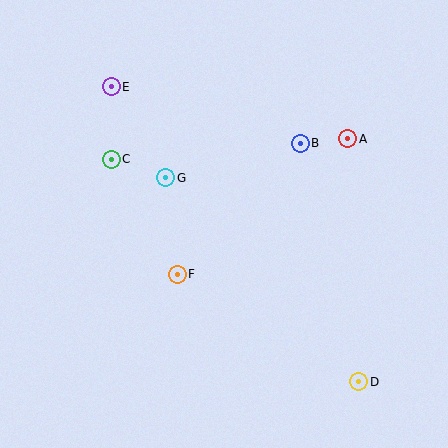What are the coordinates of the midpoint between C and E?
The midpoint between C and E is at (111, 123).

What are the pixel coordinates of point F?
Point F is at (177, 274).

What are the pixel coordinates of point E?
Point E is at (111, 87).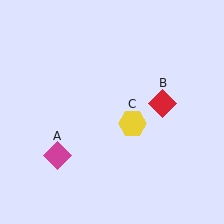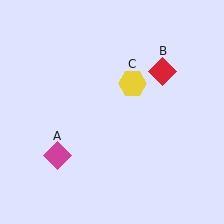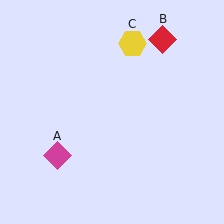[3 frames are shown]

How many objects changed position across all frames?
2 objects changed position: red diamond (object B), yellow hexagon (object C).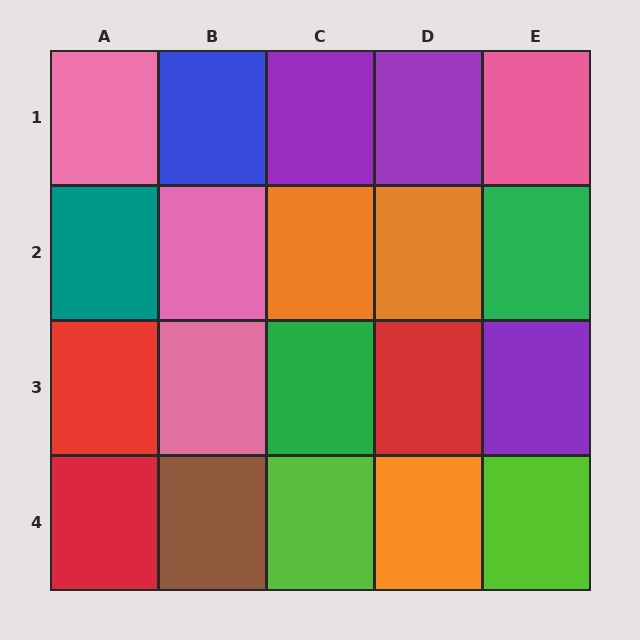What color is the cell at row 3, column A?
Red.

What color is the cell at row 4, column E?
Lime.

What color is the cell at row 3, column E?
Purple.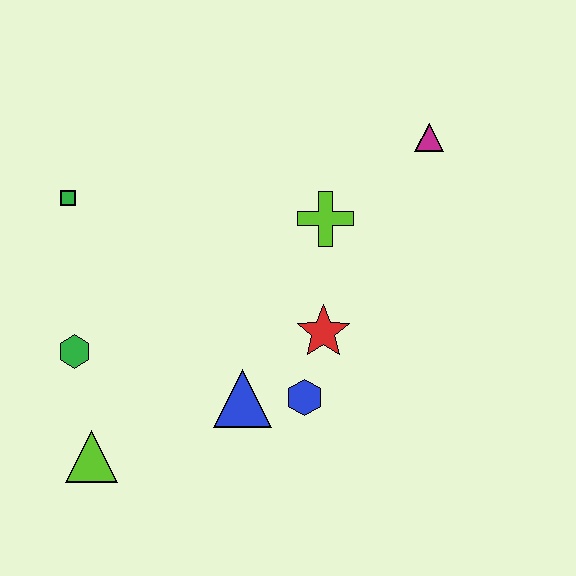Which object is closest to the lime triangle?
The green hexagon is closest to the lime triangle.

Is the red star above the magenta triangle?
No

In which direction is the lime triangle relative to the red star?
The lime triangle is to the left of the red star.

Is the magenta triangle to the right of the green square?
Yes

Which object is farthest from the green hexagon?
The magenta triangle is farthest from the green hexagon.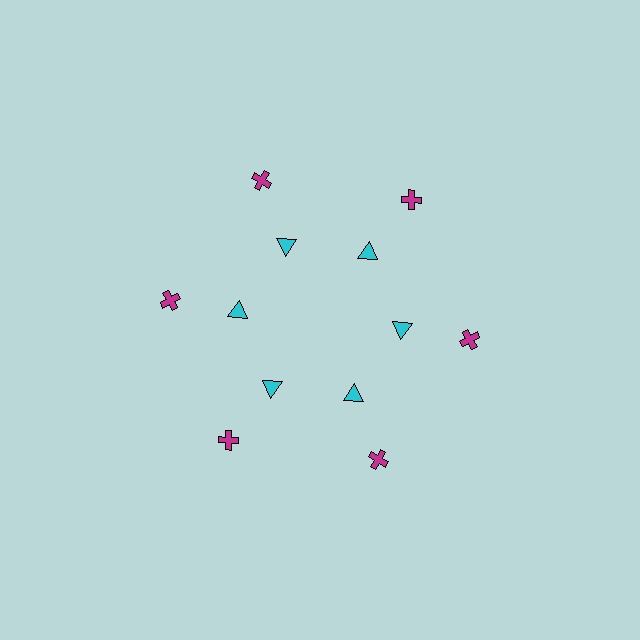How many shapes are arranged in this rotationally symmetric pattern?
There are 12 shapes, arranged in 6 groups of 2.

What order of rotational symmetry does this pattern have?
This pattern has 6-fold rotational symmetry.